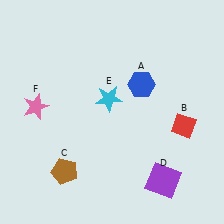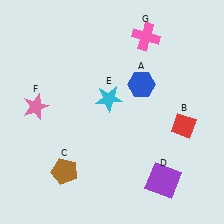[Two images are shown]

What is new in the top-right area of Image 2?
A pink cross (G) was added in the top-right area of Image 2.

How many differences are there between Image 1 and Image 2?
There is 1 difference between the two images.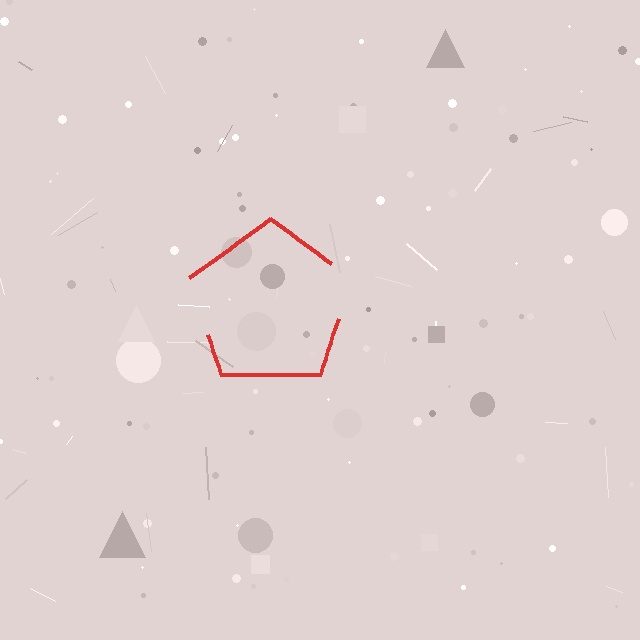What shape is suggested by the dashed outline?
The dashed outline suggests a pentagon.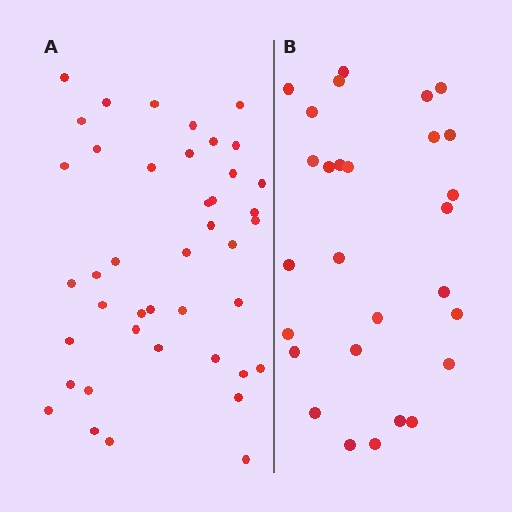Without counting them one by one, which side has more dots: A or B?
Region A (the left region) has more dots.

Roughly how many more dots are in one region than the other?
Region A has approximately 15 more dots than region B.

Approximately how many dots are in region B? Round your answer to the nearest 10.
About 30 dots. (The exact count is 28, which rounds to 30.)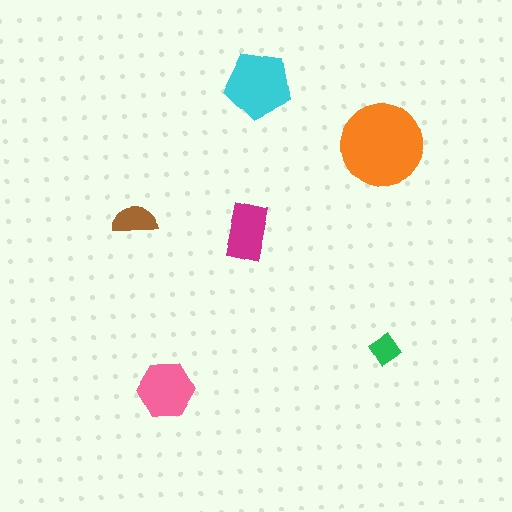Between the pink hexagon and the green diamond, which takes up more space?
The pink hexagon.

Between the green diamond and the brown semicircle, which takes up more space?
The brown semicircle.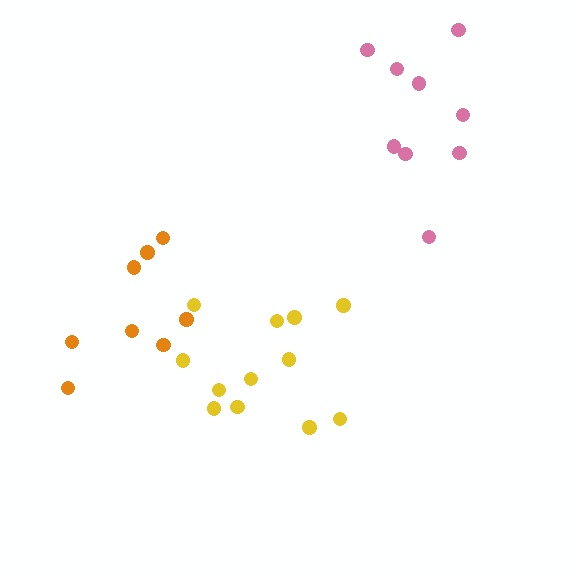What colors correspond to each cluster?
The clusters are colored: yellow, orange, pink.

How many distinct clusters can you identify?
There are 3 distinct clusters.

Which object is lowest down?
The yellow cluster is bottommost.